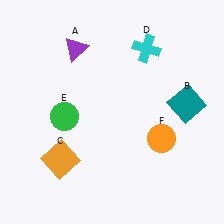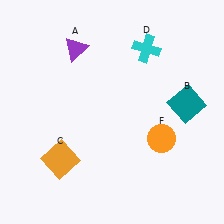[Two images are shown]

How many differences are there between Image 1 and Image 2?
There is 1 difference between the two images.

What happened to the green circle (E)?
The green circle (E) was removed in Image 2. It was in the bottom-left area of Image 1.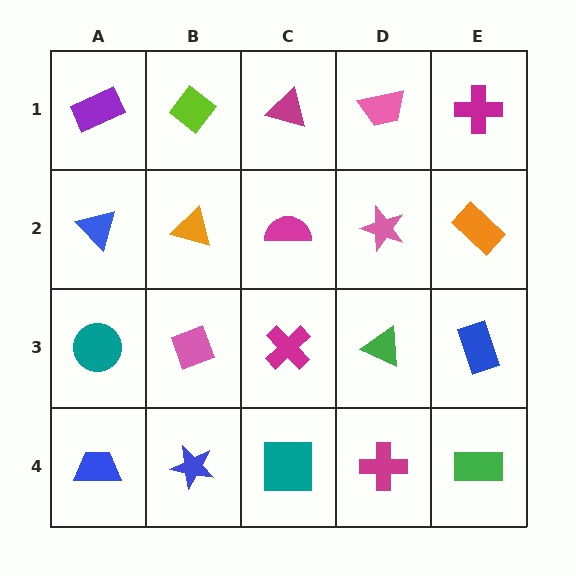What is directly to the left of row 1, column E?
A pink trapezoid.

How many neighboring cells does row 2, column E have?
3.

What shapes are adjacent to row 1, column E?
An orange rectangle (row 2, column E), a pink trapezoid (row 1, column D).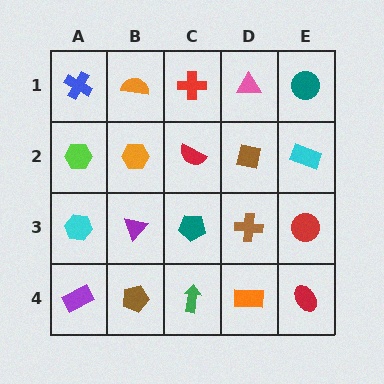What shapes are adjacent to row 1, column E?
A cyan rectangle (row 2, column E), a pink triangle (row 1, column D).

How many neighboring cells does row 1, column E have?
2.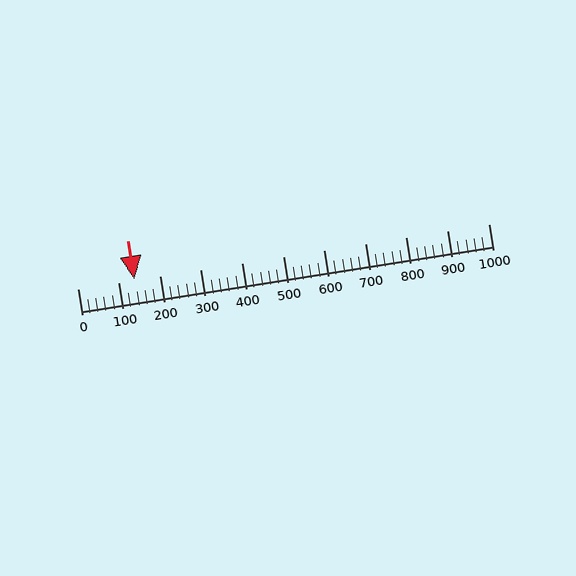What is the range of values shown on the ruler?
The ruler shows values from 0 to 1000.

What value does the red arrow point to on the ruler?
The red arrow points to approximately 138.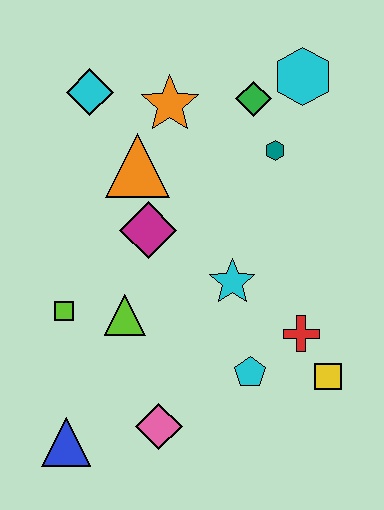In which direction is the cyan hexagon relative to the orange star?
The cyan hexagon is to the right of the orange star.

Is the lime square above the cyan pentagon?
Yes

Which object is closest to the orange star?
The orange triangle is closest to the orange star.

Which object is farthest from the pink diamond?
The cyan hexagon is farthest from the pink diamond.